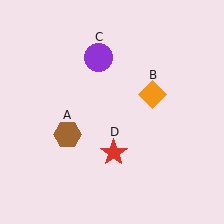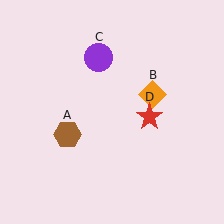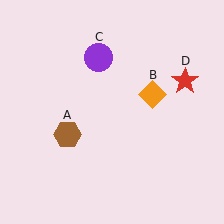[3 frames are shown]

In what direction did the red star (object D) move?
The red star (object D) moved up and to the right.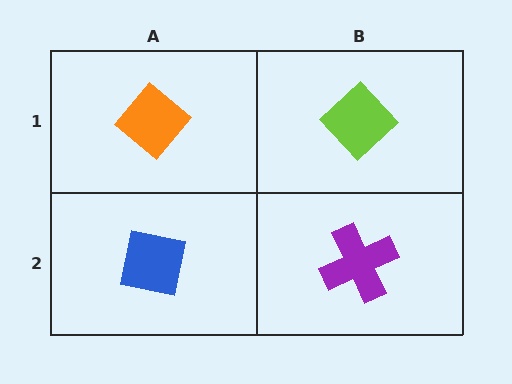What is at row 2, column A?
A blue square.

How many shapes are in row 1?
2 shapes.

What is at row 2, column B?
A purple cross.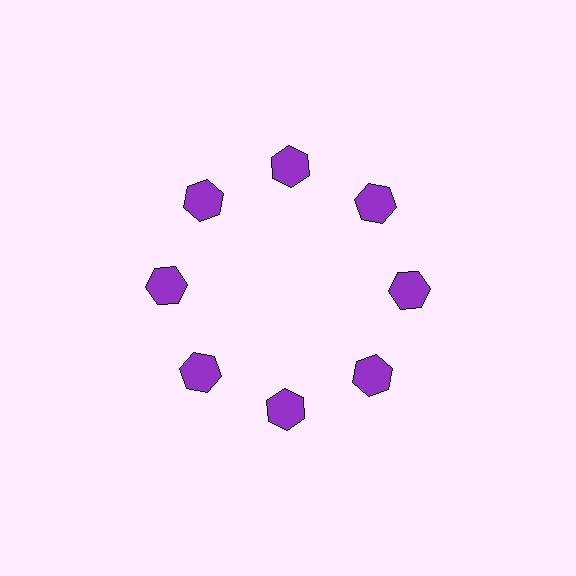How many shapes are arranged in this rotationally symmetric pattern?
There are 8 shapes, arranged in 8 groups of 1.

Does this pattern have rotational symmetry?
Yes, this pattern has 8-fold rotational symmetry. It looks the same after rotating 45 degrees around the center.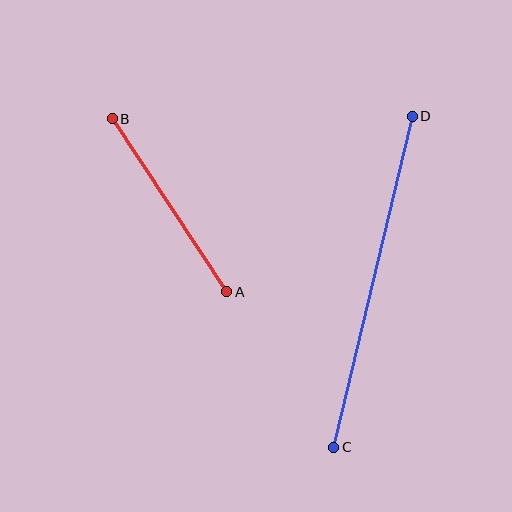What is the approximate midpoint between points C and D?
The midpoint is at approximately (373, 282) pixels.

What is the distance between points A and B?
The distance is approximately 207 pixels.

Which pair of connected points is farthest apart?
Points C and D are farthest apart.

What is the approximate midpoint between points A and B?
The midpoint is at approximately (170, 205) pixels.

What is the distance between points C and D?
The distance is approximately 340 pixels.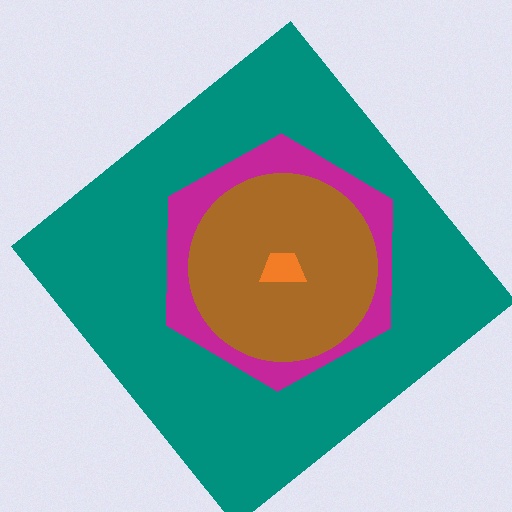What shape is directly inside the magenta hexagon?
The brown circle.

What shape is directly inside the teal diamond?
The magenta hexagon.